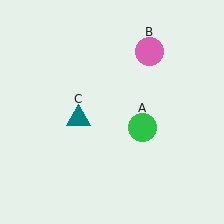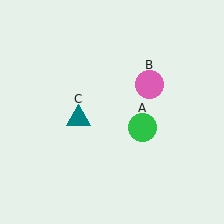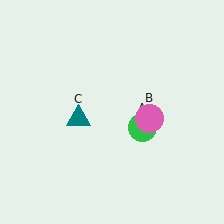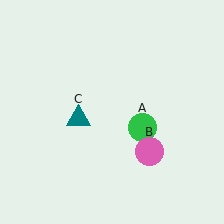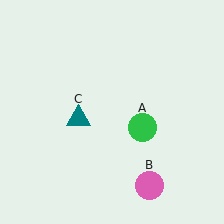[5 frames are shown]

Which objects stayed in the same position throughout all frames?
Green circle (object A) and teal triangle (object C) remained stationary.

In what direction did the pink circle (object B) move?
The pink circle (object B) moved down.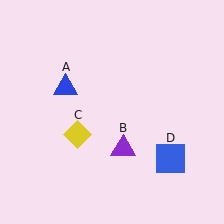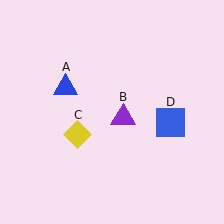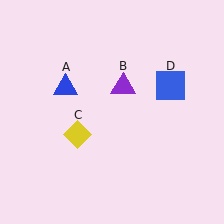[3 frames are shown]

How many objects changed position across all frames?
2 objects changed position: purple triangle (object B), blue square (object D).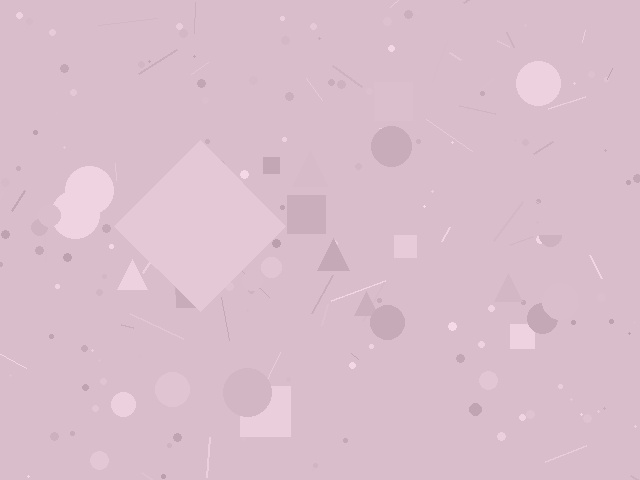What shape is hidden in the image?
A diamond is hidden in the image.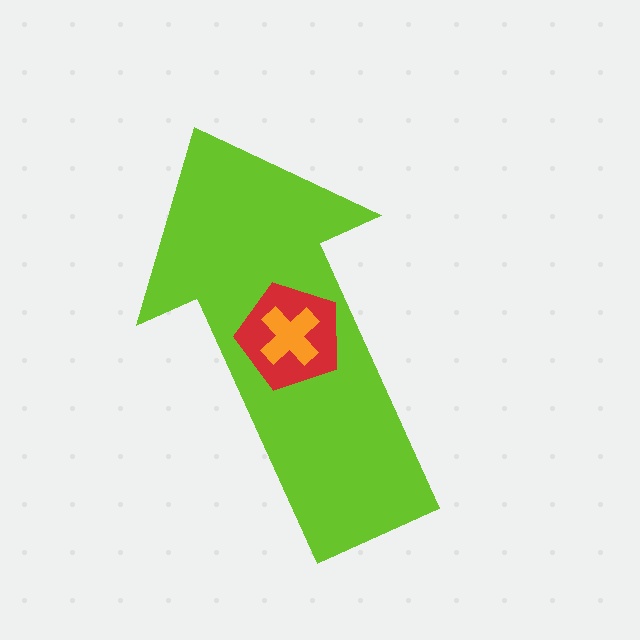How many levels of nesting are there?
3.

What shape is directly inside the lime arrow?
The red pentagon.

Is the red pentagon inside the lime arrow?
Yes.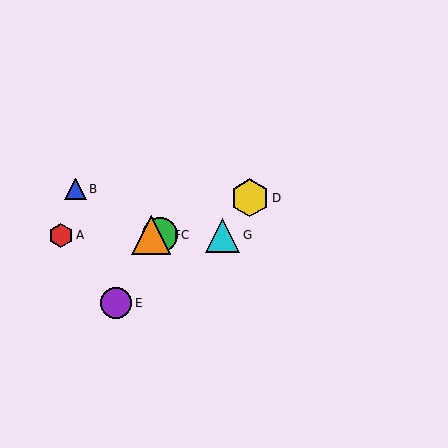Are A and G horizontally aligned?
Yes, both are at y≈235.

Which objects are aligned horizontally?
Objects A, C, F, G are aligned horizontally.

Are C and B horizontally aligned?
No, C is at y≈235 and B is at y≈189.